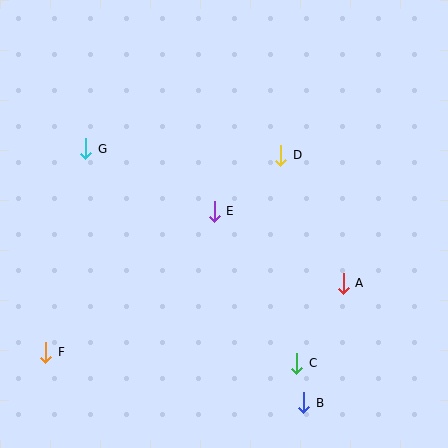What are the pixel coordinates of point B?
Point B is at (304, 403).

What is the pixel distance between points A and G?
The distance between A and G is 290 pixels.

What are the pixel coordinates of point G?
Point G is at (86, 149).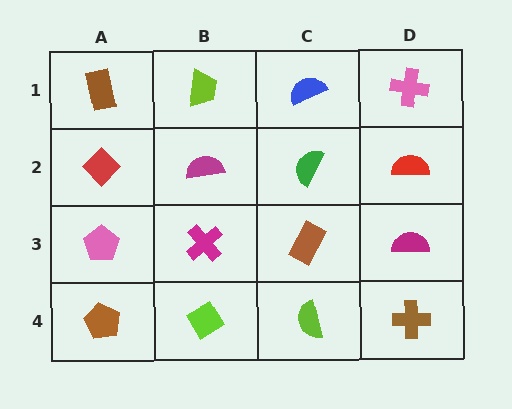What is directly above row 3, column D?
A red semicircle.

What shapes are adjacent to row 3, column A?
A red diamond (row 2, column A), a brown pentagon (row 4, column A), a magenta cross (row 3, column B).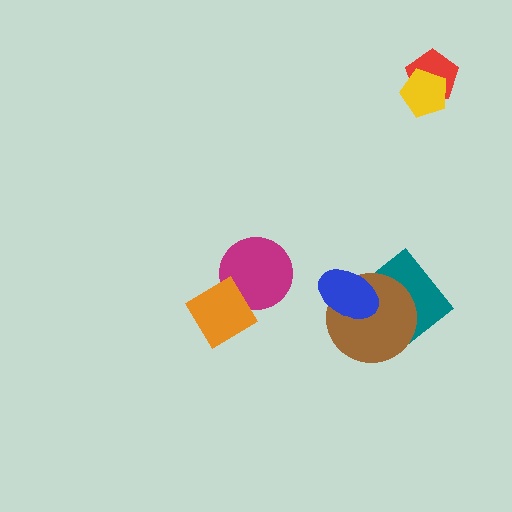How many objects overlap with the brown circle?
2 objects overlap with the brown circle.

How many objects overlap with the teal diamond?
2 objects overlap with the teal diamond.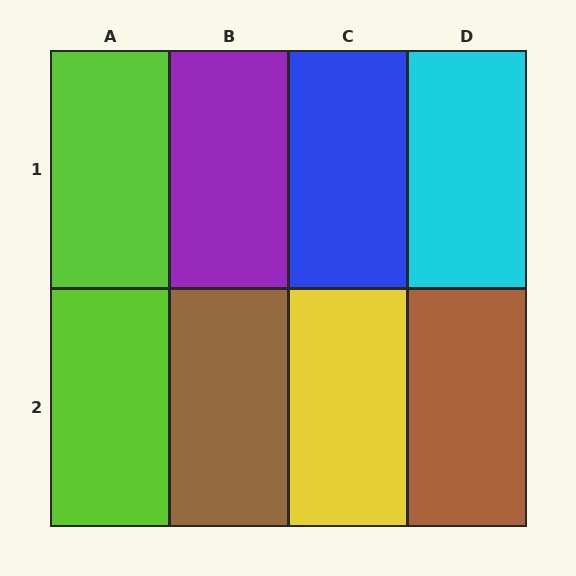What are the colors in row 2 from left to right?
Lime, brown, yellow, brown.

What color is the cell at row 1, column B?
Purple.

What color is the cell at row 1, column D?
Cyan.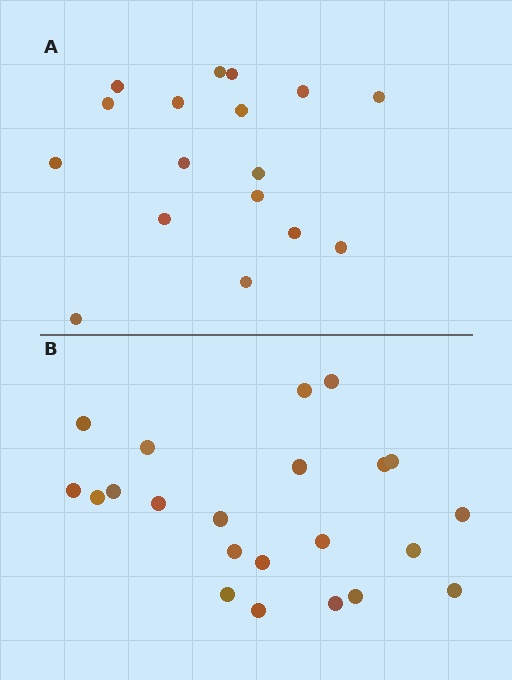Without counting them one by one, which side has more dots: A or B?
Region B (the bottom region) has more dots.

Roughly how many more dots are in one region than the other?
Region B has about 5 more dots than region A.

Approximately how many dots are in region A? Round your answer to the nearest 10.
About 20 dots. (The exact count is 17, which rounds to 20.)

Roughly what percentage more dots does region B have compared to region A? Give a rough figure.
About 30% more.